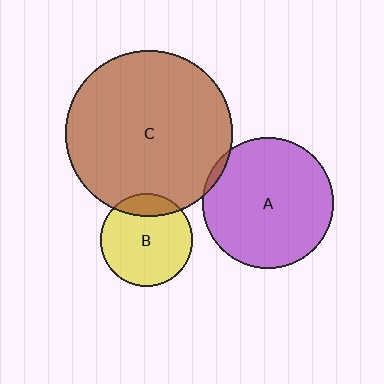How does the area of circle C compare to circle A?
Approximately 1.6 times.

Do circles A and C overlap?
Yes.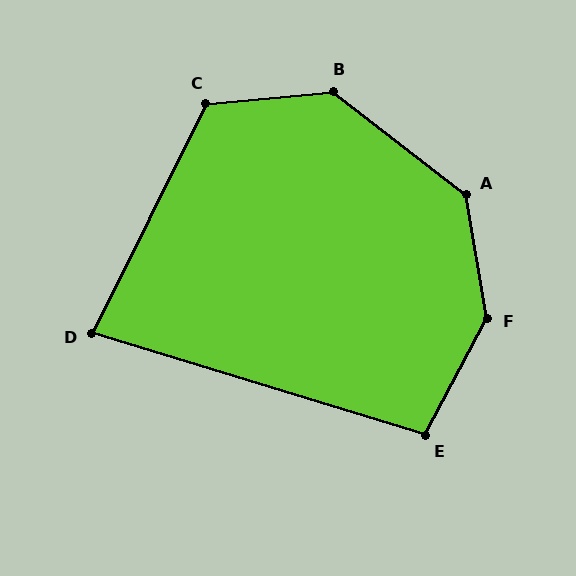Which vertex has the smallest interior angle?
D, at approximately 81 degrees.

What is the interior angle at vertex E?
Approximately 101 degrees (obtuse).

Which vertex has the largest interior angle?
F, at approximately 143 degrees.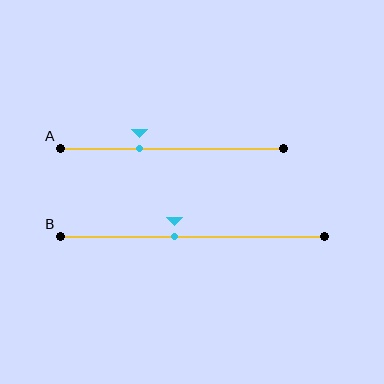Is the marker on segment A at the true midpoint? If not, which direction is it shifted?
No, the marker on segment A is shifted to the left by about 14% of the segment length.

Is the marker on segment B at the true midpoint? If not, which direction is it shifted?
No, the marker on segment B is shifted to the left by about 7% of the segment length.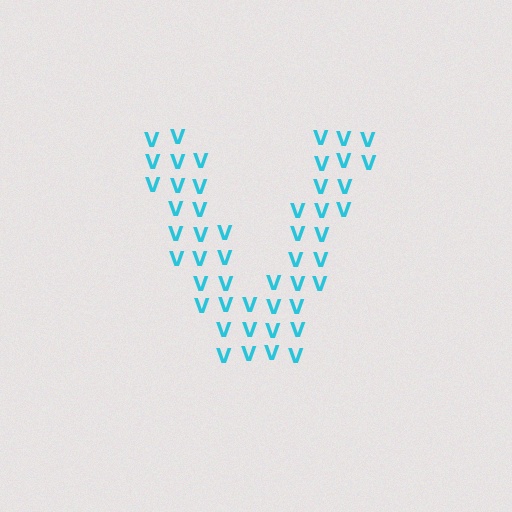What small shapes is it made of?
It is made of small letter V's.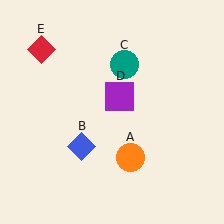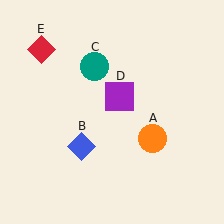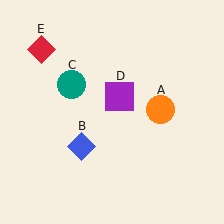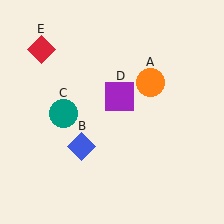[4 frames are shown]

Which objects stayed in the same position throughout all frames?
Blue diamond (object B) and purple square (object D) and red diamond (object E) remained stationary.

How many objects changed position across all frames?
2 objects changed position: orange circle (object A), teal circle (object C).